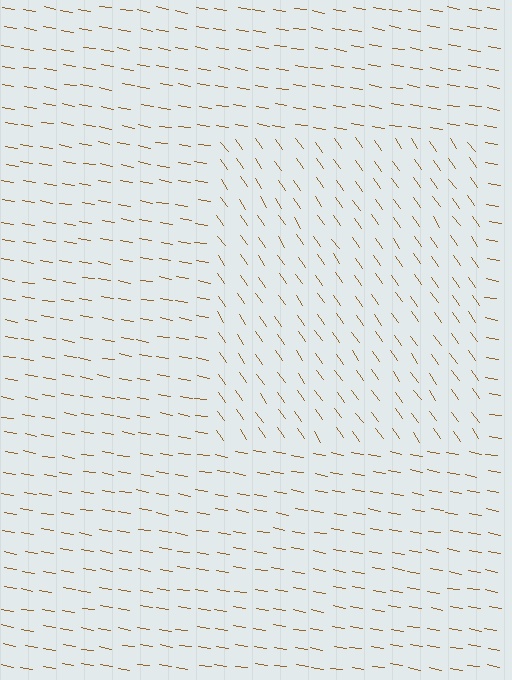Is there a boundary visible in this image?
Yes, there is a texture boundary formed by a change in line orientation.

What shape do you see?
I see a rectangle.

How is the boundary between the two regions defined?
The boundary is defined purely by a change in line orientation (approximately 45 degrees difference). All lines are the same color and thickness.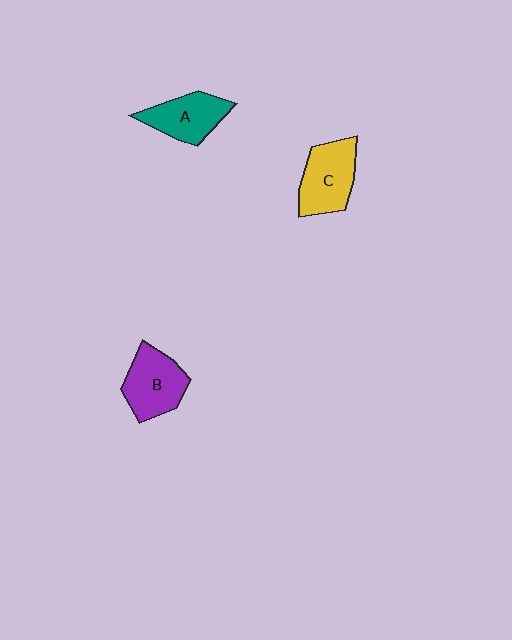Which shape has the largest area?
Shape C (yellow).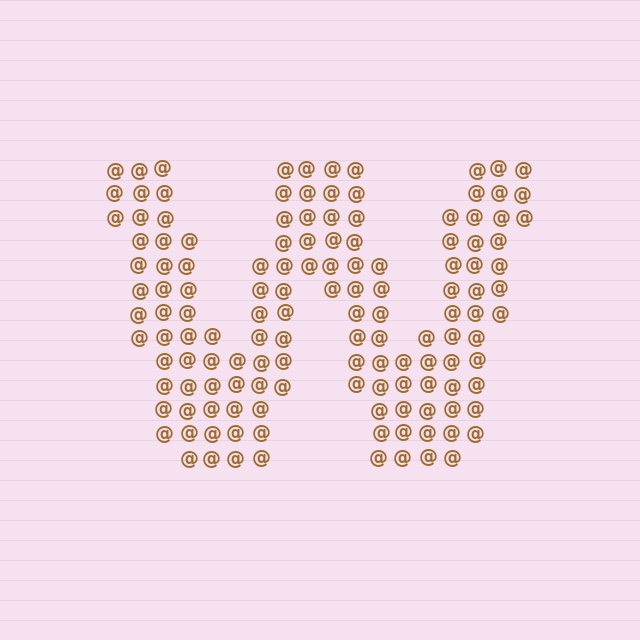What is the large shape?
The large shape is the letter W.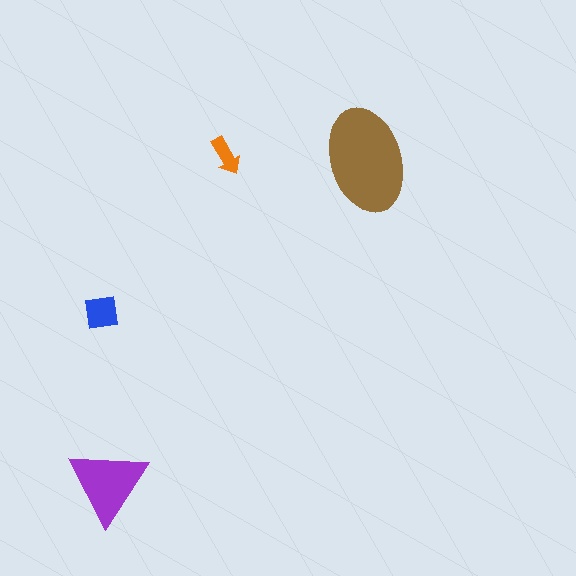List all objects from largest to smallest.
The brown ellipse, the purple triangle, the blue square, the orange arrow.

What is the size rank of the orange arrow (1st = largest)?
4th.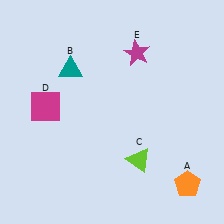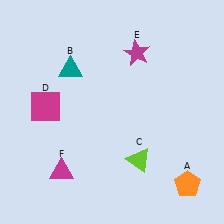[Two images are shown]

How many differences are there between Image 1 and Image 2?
There is 1 difference between the two images.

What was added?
A magenta triangle (F) was added in Image 2.